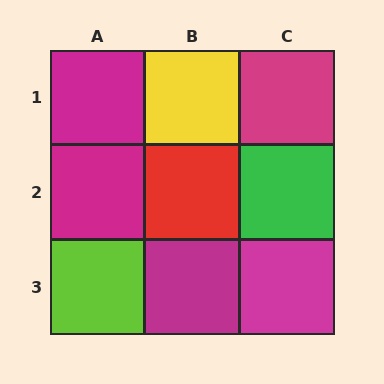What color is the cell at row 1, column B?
Yellow.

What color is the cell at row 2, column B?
Red.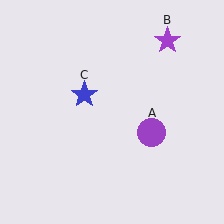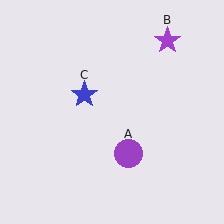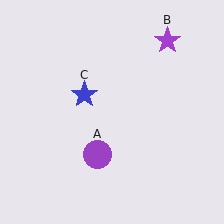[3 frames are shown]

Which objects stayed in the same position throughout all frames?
Purple star (object B) and blue star (object C) remained stationary.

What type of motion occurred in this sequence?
The purple circle (object A) rotated clockwise around the center of the scene.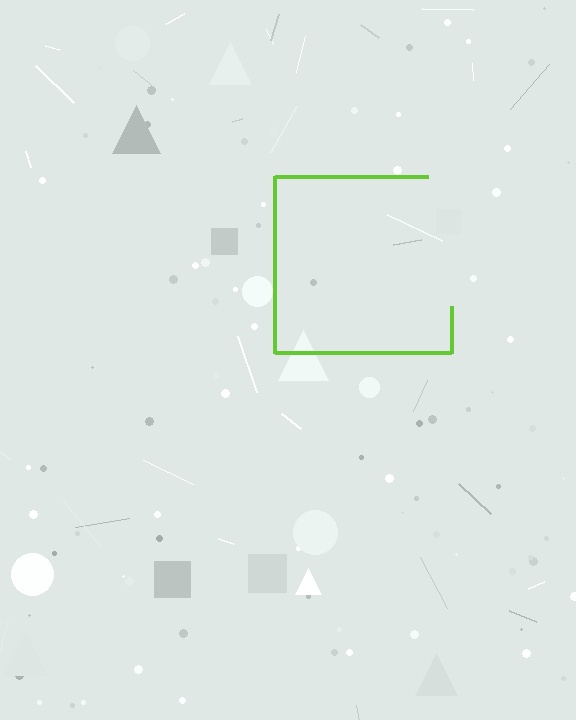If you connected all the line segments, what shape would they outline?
They would outline a square.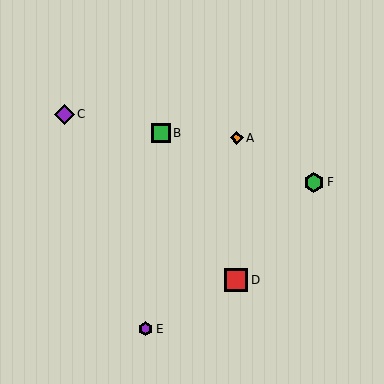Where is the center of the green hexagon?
The center of the green hexagon is at (314, 182).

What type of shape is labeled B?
Shape B is a green square.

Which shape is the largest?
The red square (labeled D) is the largest.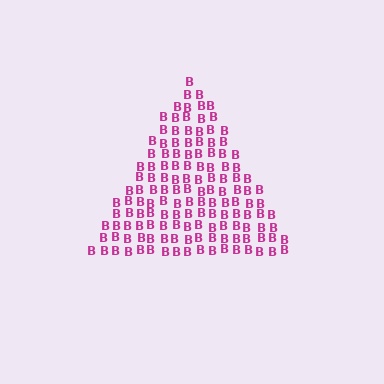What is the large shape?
The large shape is a triangle.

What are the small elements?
The small elements are letter B's.